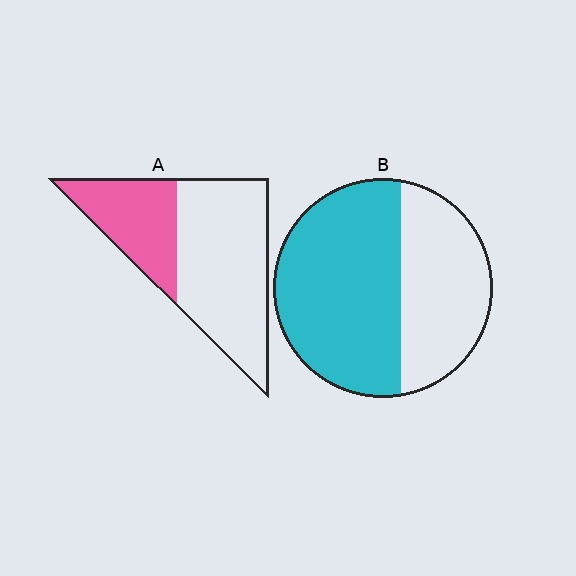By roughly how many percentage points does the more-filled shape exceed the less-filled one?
By roughly 25 percentage points (B over A).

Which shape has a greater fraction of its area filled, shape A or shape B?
Shape B.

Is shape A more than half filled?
No.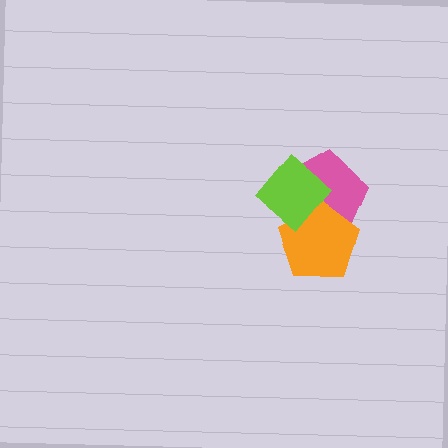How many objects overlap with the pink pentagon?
2 objects overlap with the pink pentagon.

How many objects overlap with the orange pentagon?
2 objects overlap with the orange pentagon.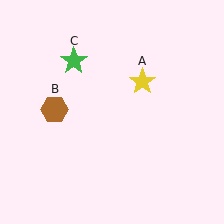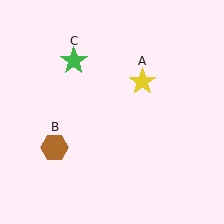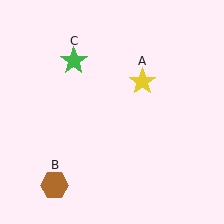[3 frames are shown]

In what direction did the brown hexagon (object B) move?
The brown hexagon (object B) moved down.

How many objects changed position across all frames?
1 object changed position: brown hexagon (object B).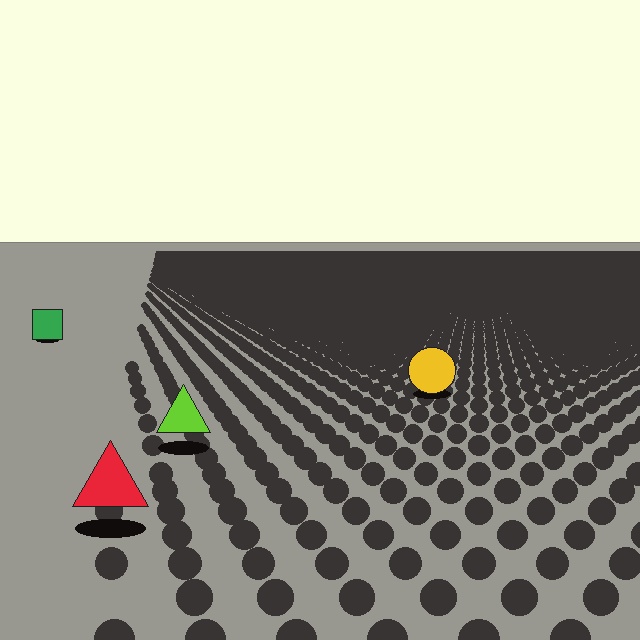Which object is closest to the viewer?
The red triangle is closest. The texture marks near it are larger and more spread out.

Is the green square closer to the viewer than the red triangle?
No. The red triangle is closer — you can tell from the texture gradient: the ground texture is coarser near it.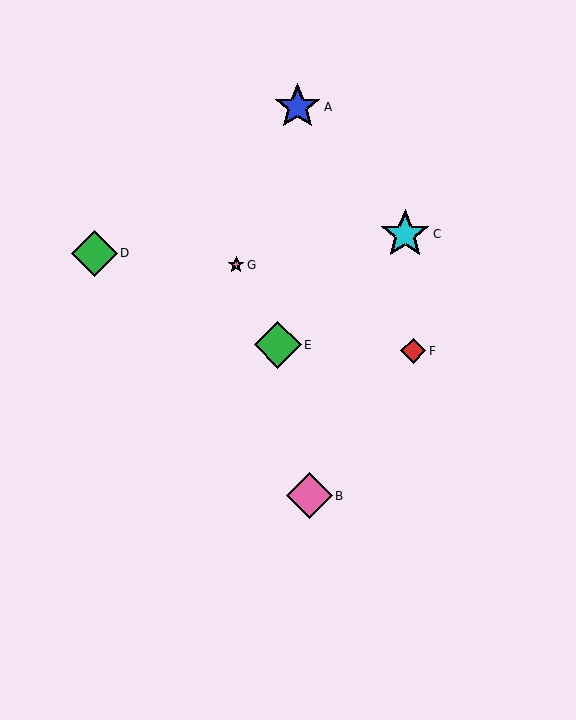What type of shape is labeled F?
Shape F is a red diamond.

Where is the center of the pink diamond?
The center of the pink diamond is at (309, 496).